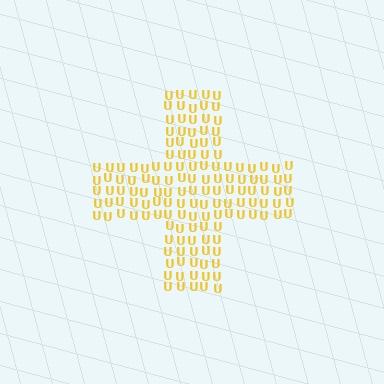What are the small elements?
The small elements are letter U's.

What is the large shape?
The large shape is a cross.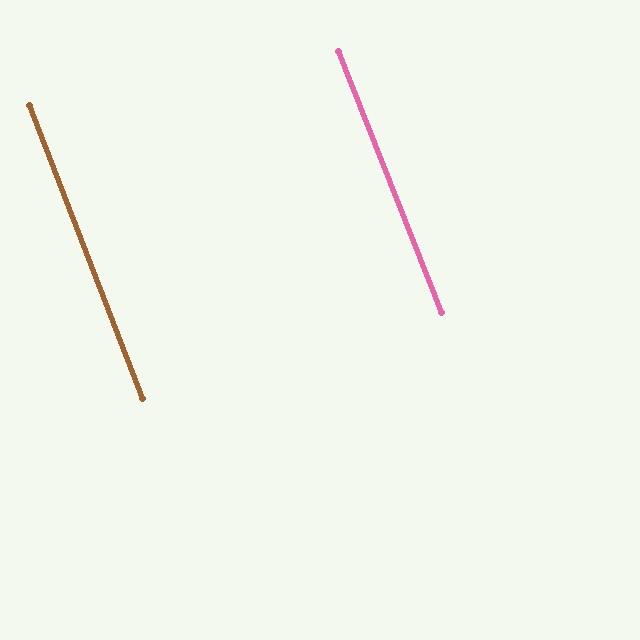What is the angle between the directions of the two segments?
Approximately 0 degrees.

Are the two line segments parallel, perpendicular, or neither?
Parallel — their directions differ by only 0.4°.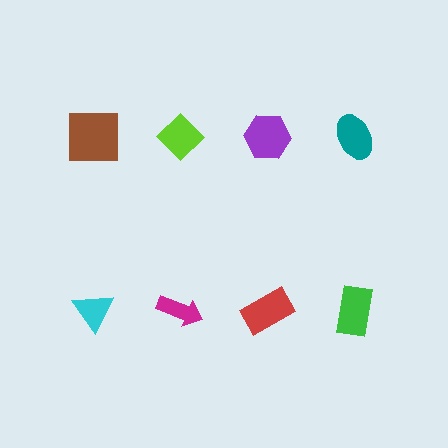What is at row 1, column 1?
A brown square.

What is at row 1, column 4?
A teal ellipse.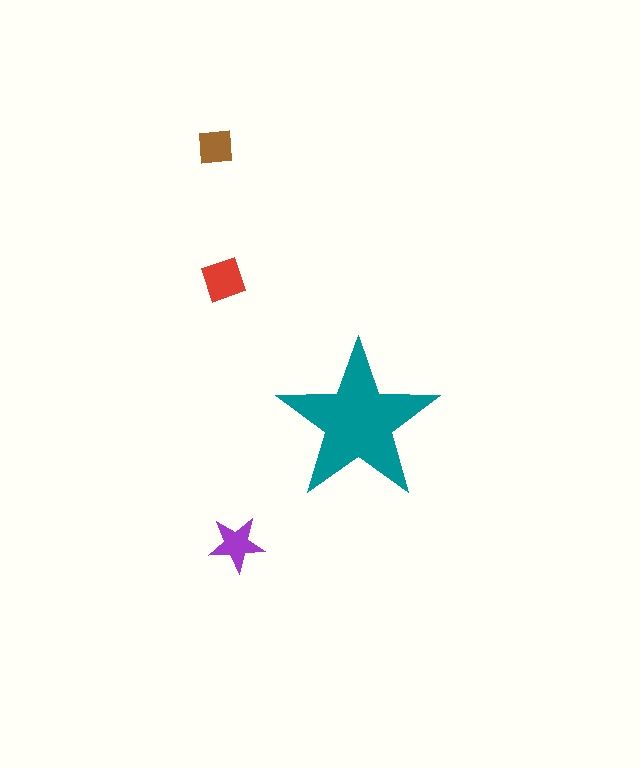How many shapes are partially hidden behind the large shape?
0 shapes are partially hidden.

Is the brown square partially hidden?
No, the brown square is fully visible.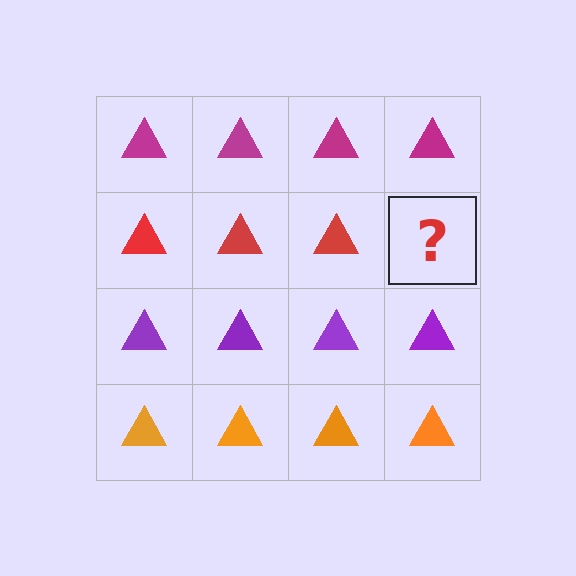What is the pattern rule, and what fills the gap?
The rule is that each row has a consistent color. The gap should be filled with a red triangle.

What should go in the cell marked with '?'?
The missing cell should contain a red triangle.